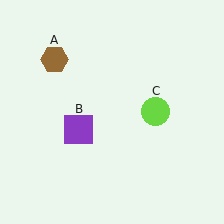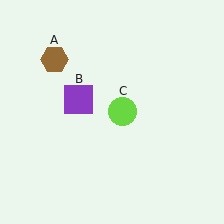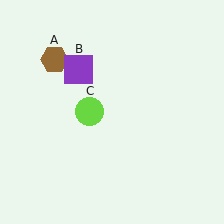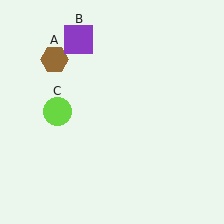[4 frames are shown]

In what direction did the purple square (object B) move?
The purple square (object B) moved up.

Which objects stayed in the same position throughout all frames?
Brown hexagon (object A) remained stationary.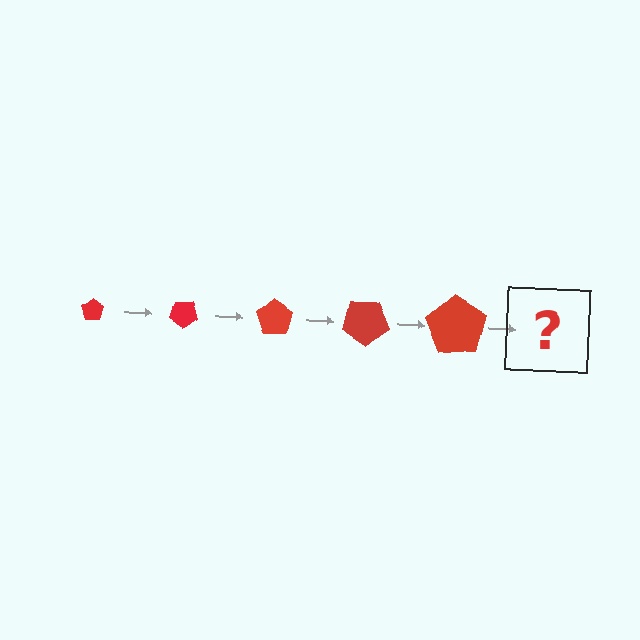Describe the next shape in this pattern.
It should be a pentagon, larger than the previous one and rotated 175 degrees from the start.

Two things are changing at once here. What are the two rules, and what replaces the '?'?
The two rules are that the pentagon grows larger each step and it rotates 35 degrees each step. The '?' should be a pentagon, larger than the previous one and rotated 175 degrees from the start.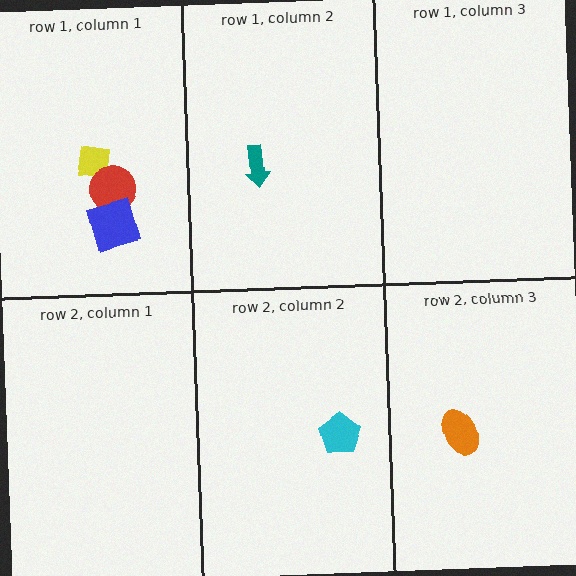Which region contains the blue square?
The row 1, column 1 region.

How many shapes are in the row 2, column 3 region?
1.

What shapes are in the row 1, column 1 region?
The yellow square, the red circle, the blue square.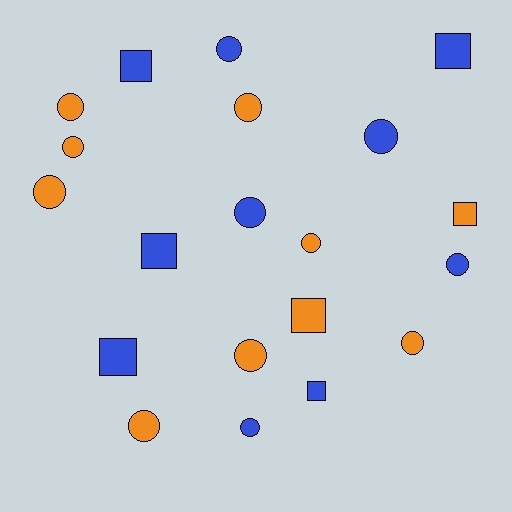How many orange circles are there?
There are 8 orange circles.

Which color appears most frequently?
Orange, with 10 objects.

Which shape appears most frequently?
Circle, with 13 objects.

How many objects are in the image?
There are 20 objects.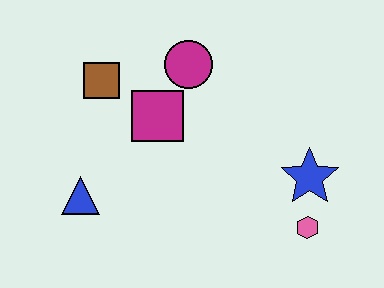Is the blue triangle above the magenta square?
No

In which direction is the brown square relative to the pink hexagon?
The brown square is to the left of the pink hexagon.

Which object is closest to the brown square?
The magenta square is closest to the brown square.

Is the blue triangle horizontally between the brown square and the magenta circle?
No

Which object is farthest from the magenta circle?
The pink hexagon is farthest from the magenta circle.